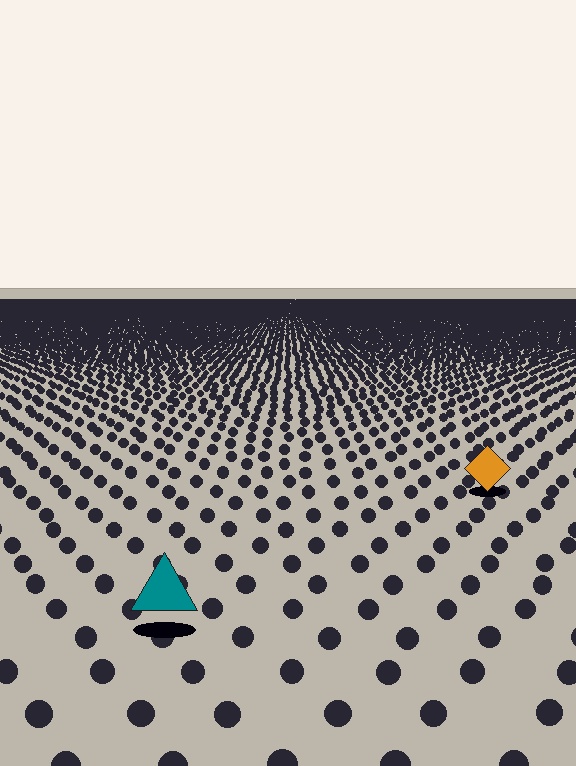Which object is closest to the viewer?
The teal triangle is closest. The texture marks near it are larger and more spread out.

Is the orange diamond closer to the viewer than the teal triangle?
No. The teal triangle is closer — you can tell from the texture gradient: the ground texture is coarser near it.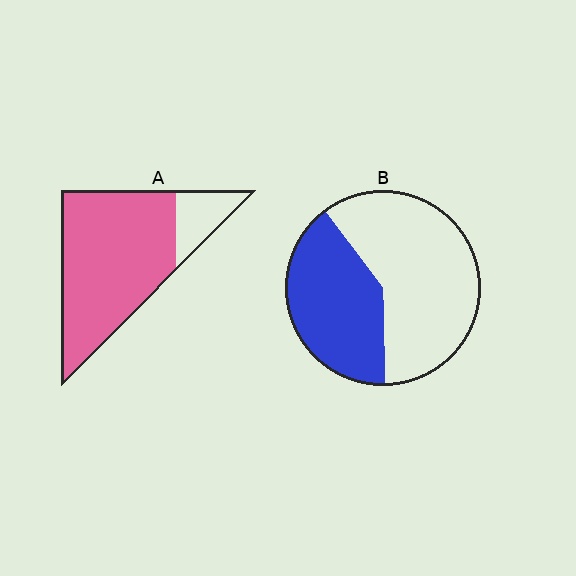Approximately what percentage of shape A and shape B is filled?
A is approximately 85% and B is approximately 40%.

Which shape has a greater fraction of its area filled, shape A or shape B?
Shape A.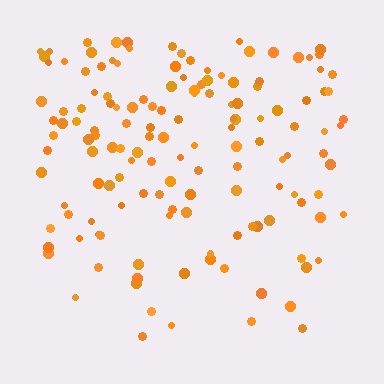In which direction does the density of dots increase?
From bottom to top, with the top side densest.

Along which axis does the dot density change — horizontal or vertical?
Vertical.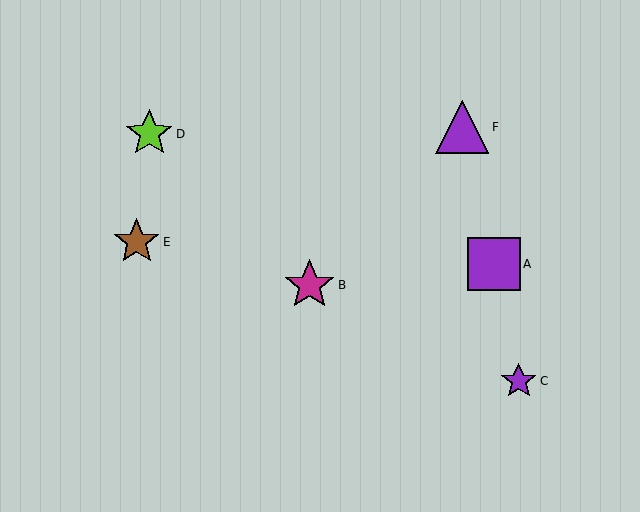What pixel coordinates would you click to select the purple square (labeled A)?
Click at (494, 264) to select the purple square A.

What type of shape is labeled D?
Shape D is a lime star.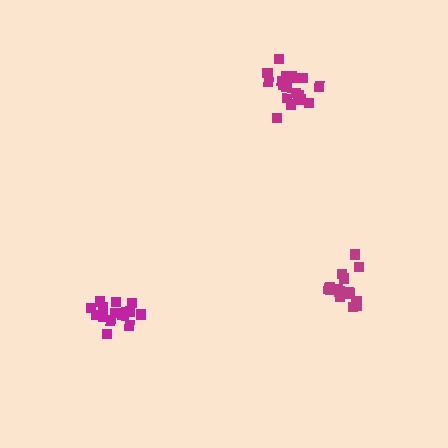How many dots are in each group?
Group 1: 14 dots, Group 2: 16 dots, Group 3: 18 dots (48 total).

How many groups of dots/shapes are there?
There are 3 groups.